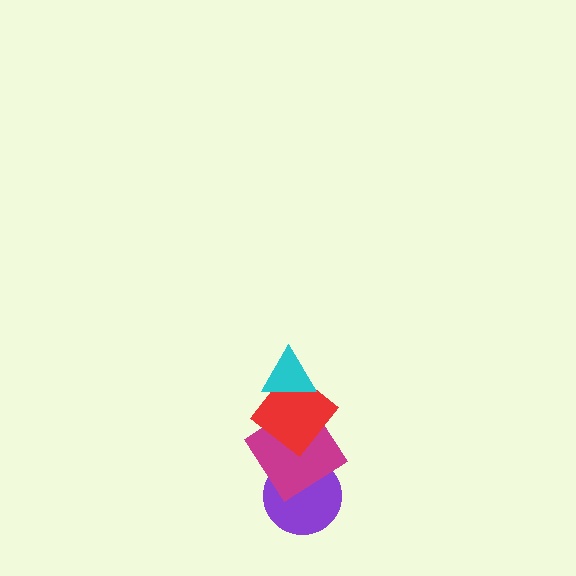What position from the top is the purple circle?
The purple circle is 4th from the top.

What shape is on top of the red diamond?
The cyan triangle is on top of the red diamond.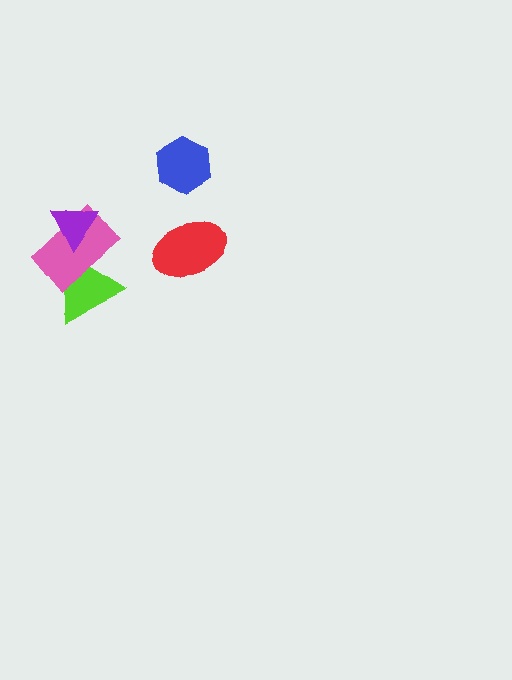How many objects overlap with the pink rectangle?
2 objects overlap with the pink rectangle.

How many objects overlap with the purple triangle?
1 object overlaps with the purple triangle.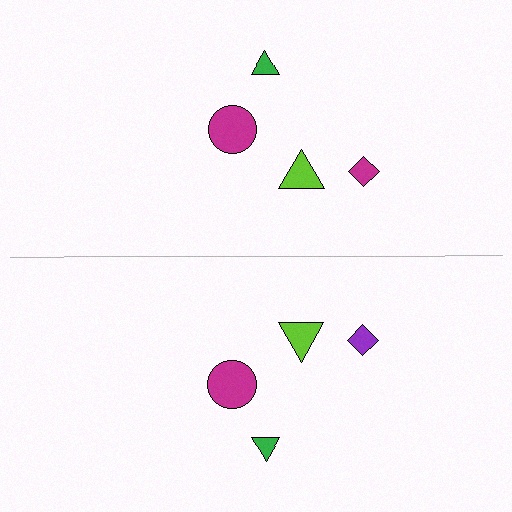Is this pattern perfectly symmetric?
No, the pattern is not perfectly symmetric. The purple diamond on the bottom side breaks the symmetry — its mirror counterpart is magenta.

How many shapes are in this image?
There are 8 shapes in this image.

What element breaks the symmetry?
The purple diamond on the bottom side breaks the symmetry — its mirror counterpart is magenta.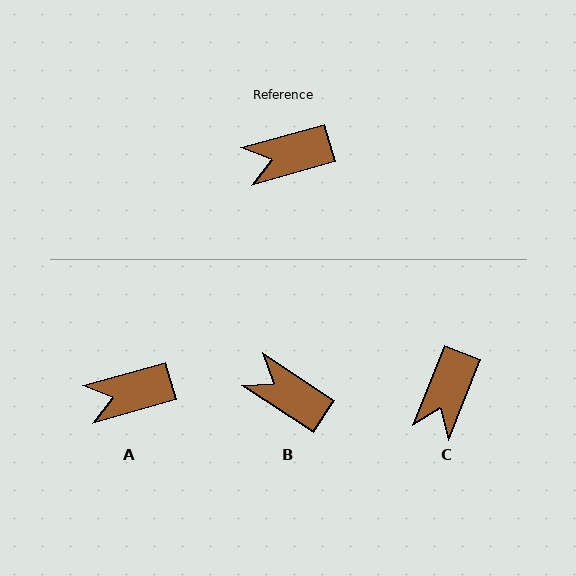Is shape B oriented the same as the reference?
No, it is off by about 49 degrees.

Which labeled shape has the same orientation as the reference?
A.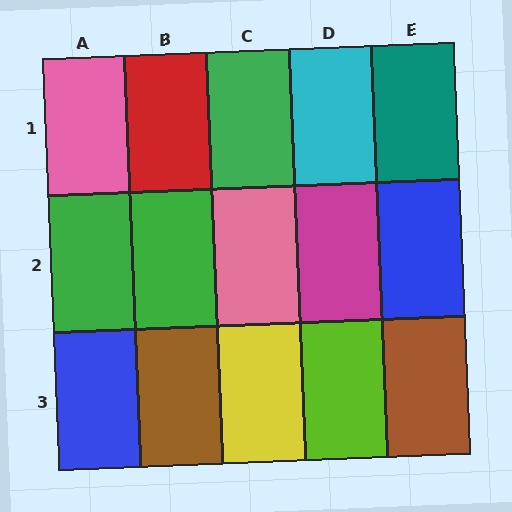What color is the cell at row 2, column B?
Green.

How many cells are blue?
2 cells are blue.